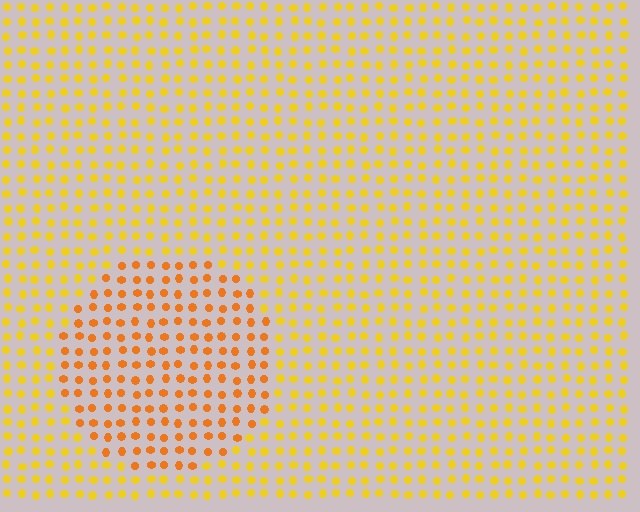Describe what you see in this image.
The image is filled with small yellow elements in a uniform arrangement. A circle-shaped region is visible where the elements are tinted to a slightly different hue, forming a subtle color boundary.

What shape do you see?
I see a circle.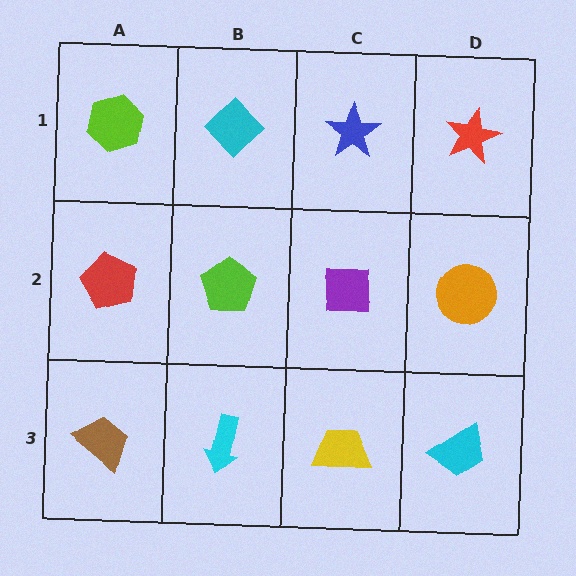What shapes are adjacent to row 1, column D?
An orange circle (row 2, column D), a blue star (row 1, column C).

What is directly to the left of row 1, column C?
A cyan diamond.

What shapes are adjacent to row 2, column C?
A blue star (row 1, column C), a yellow trapezoid (row 3, column C), a lime pentagon (row 2, column B), an orange circle (row 2, column D).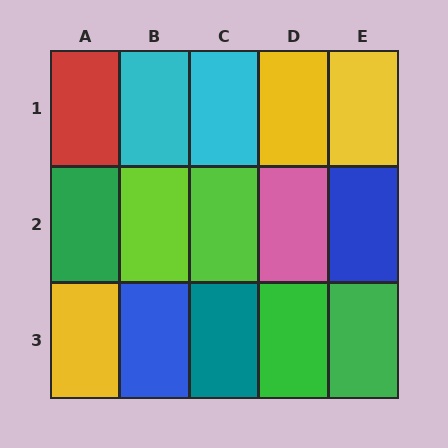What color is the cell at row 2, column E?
Blue.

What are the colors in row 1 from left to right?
Red, cyan, cyan, yellow, yellow.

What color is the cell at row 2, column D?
Pink.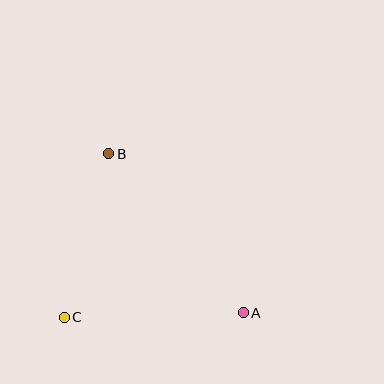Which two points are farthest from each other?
Points A and B are farthest from each other.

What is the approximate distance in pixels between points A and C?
The distance between A and C is approximately 179 pixels.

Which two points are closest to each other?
Points B and C are closest to each other.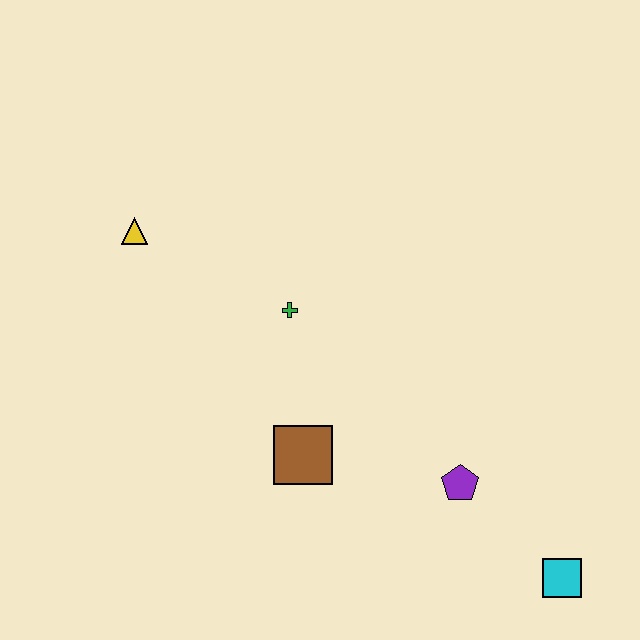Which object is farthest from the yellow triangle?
The cyan square is farthest from the yellow triangle.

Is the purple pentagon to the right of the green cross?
Yes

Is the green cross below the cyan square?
No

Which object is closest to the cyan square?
The purple pentagon is closest to the cyan square.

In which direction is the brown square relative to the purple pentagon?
The brown square is to the left of the purple pentagon.